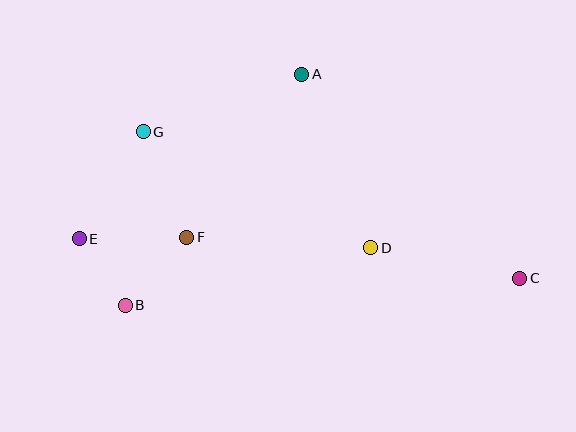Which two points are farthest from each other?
Points C and E are farthest from each other.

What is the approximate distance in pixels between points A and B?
The distance between A and B is approximately 291 pixels.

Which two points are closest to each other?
Points B and E are closest to each other.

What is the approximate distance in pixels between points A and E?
The distance between A and E is approximately 277 pixels.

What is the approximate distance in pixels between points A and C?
The distance between A and C is approximately 298 pixels.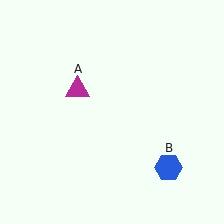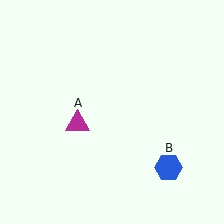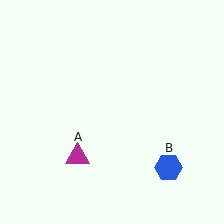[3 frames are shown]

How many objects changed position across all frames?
1 object changed position: magenta triangle (object A).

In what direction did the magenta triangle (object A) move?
The magenta triangle (object A) moved down.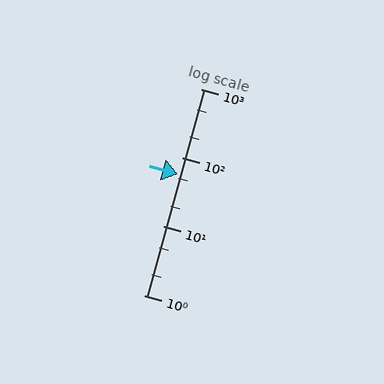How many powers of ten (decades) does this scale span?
The scale spans 3 decades, from 1 to 1000.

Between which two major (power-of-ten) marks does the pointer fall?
The pointer is between 10 and 100.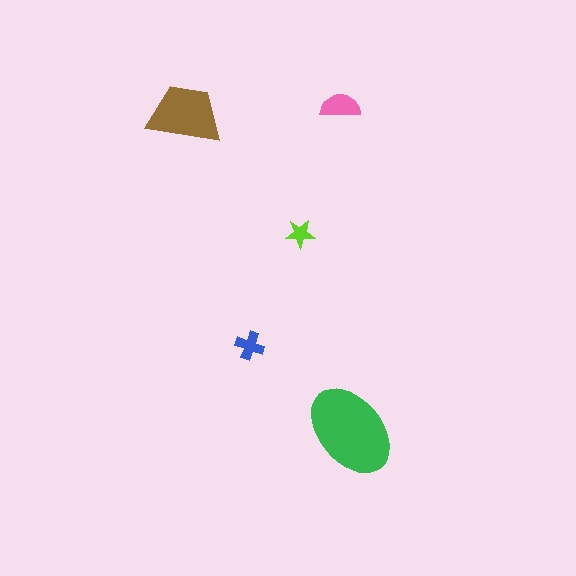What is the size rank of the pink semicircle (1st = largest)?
3rd.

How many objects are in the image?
There are 5 objects in the image.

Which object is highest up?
The pink semicircle is topmost.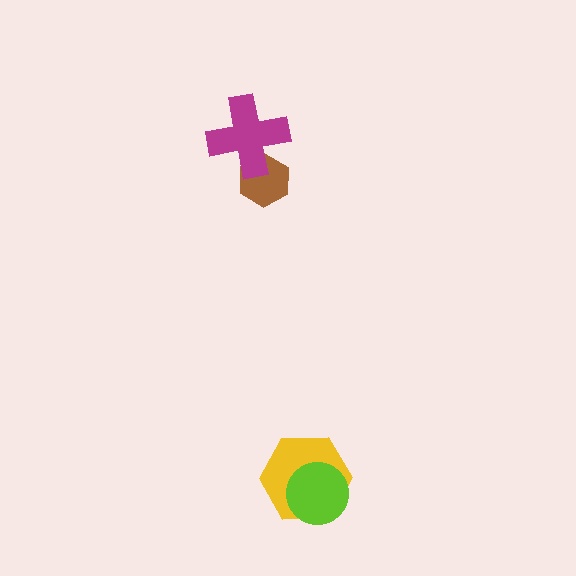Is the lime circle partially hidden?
No, no other shape covers it.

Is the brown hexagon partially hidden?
Yes, it is partially covered by another shape.